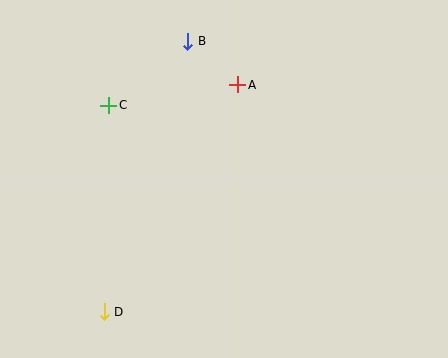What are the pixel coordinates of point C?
Point C is at (109, 105).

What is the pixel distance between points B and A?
The distance between B and A is 66 pixels.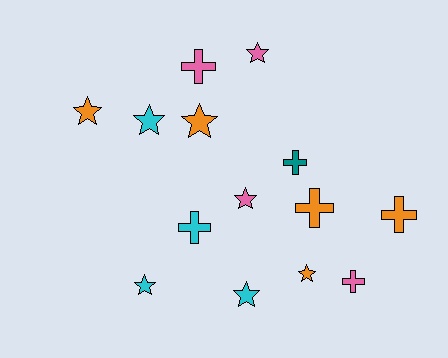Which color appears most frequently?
Orange, with 5 objects.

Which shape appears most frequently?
Star, with 8 objects.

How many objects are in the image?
There are 14 objects.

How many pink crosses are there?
There are 2 pink crosses.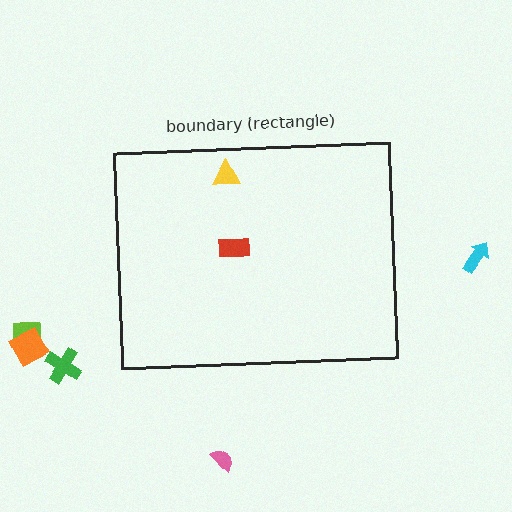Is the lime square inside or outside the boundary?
Outside.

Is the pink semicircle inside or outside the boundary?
Outside.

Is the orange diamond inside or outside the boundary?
Outside.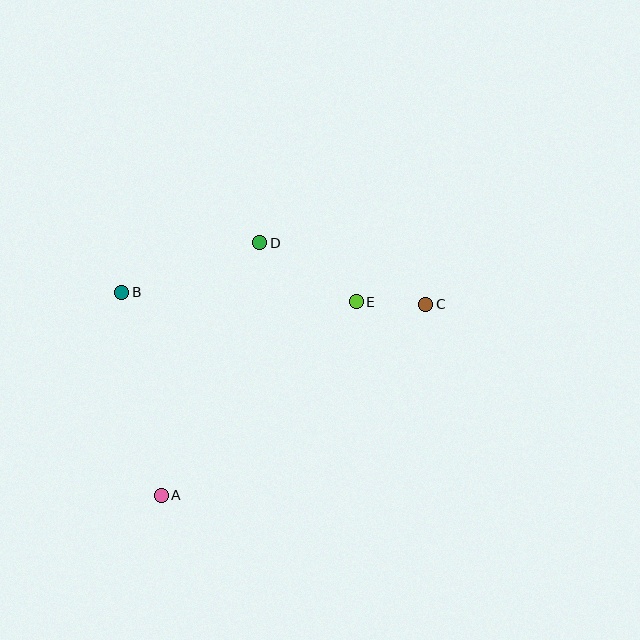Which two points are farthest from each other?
Points A and C are farthest from each other.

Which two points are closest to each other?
Points C and E are closest to each other.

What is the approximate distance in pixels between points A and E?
The distance between A and E is approximately 274 pixels.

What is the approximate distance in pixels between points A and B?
The distance between A and B is approximately 207 pixels.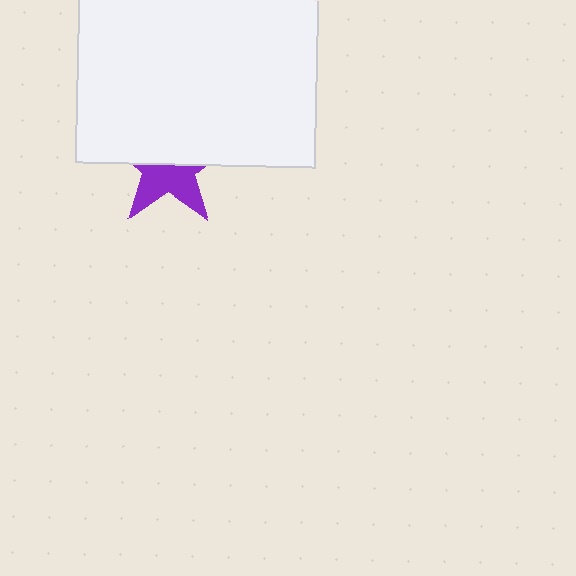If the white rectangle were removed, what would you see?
You would see the complete purple star.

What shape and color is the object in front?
The object in front is a white rectangle.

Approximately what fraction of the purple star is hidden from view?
Roughly 55% of the purple star is hidden behind the white rectangle.